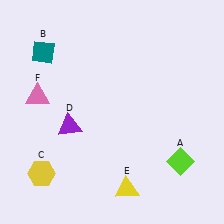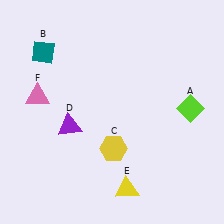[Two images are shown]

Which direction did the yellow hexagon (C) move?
The yellow hexagon (C) moved right.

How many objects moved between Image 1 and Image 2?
2 objects moved between the two images.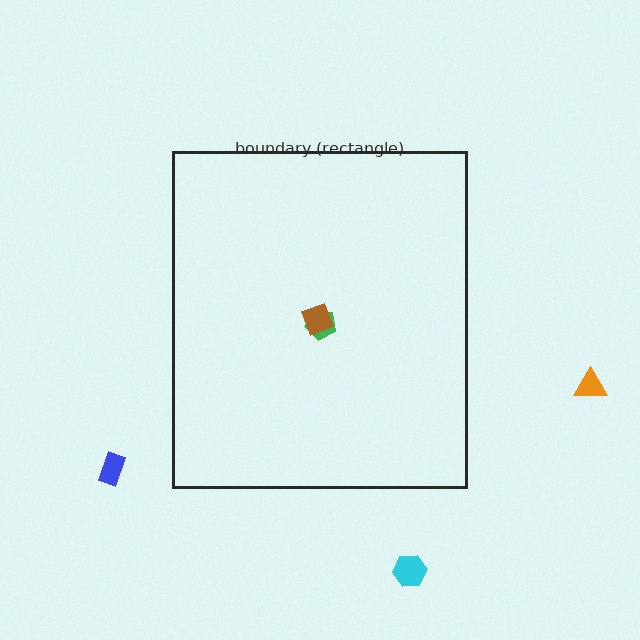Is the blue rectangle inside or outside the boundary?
Outside.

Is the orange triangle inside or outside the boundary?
Outside.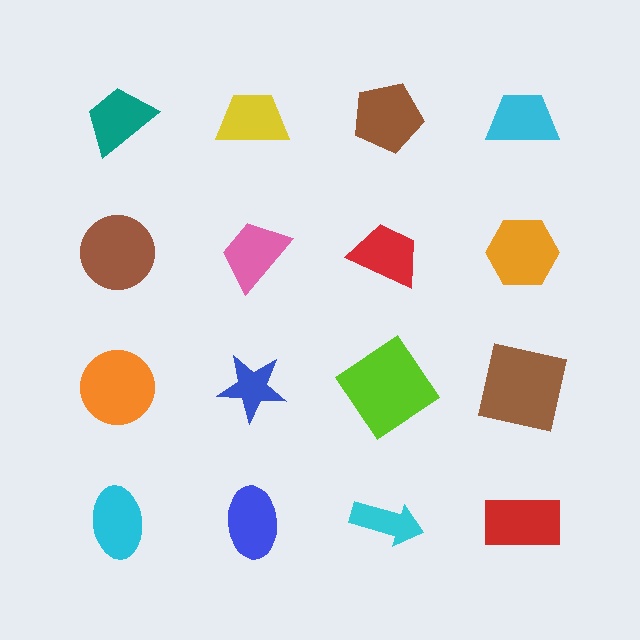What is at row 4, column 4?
A red rectangle.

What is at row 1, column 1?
A teal trapezoid.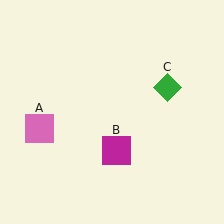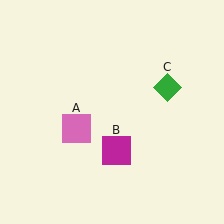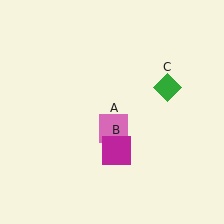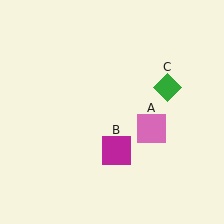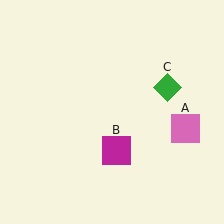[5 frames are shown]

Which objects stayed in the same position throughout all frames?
Magenta square (object B) and green diamond (object C) remained stationary.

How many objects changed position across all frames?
1 object changed position: pink square (object A).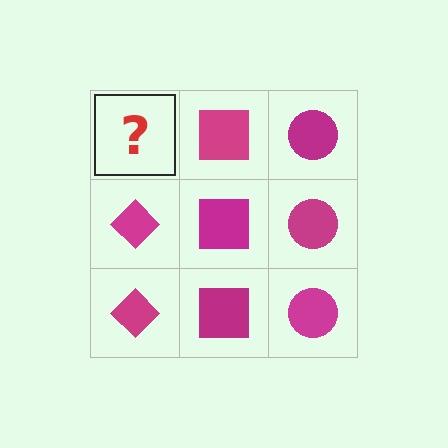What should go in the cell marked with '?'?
The missing cell should contain a magenta diamond.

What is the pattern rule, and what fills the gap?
The rule is that each column has a consistent shape. The gap should be filled with a magenta diamond.